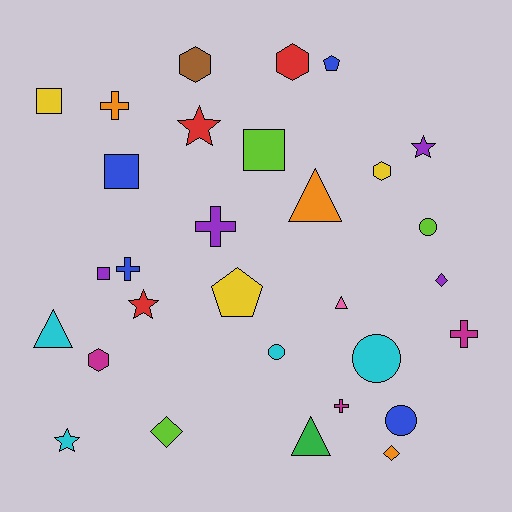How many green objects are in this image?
There is 1 green object.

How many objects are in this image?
There are 30 objects.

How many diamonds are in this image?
There are 3 diamonds.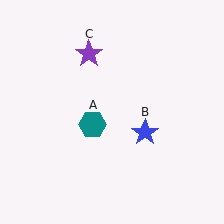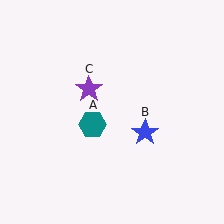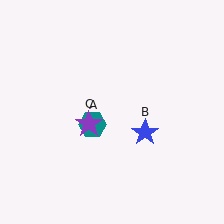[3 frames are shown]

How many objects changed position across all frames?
1 object changed position: purple star (object C).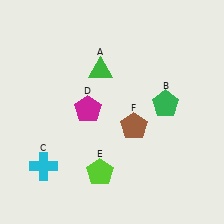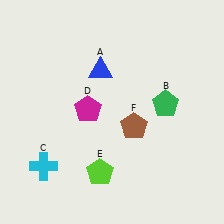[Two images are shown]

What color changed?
The triangle (A) changed from green in Image 1 to blue in Image 2.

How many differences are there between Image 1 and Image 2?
There is 1 difference between the two images.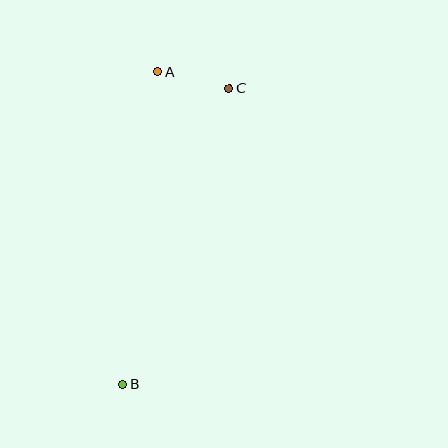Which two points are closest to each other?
Points A and C are closest to each other.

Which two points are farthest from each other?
Points A and B are farthest from each other.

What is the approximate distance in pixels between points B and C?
The distance between B and C is approximately 314 pixels.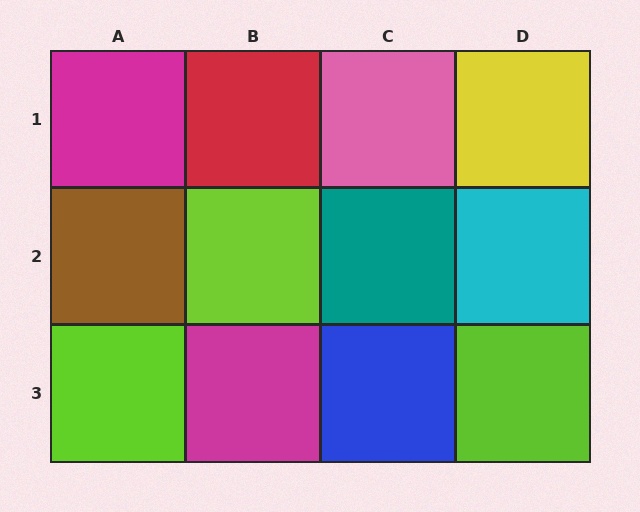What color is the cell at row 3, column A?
Lime.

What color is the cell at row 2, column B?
Lime.